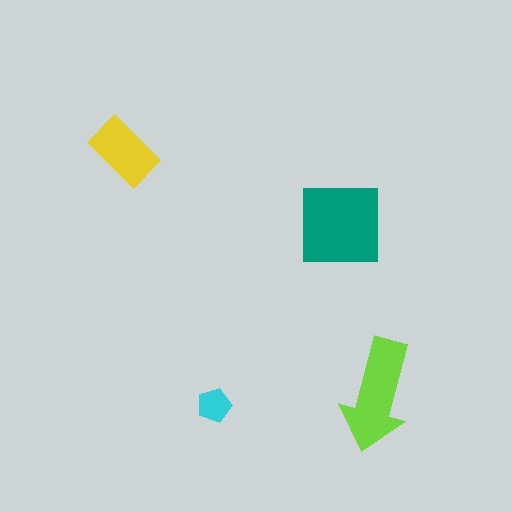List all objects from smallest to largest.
The cyan pentagon, the yellow rectangle, the lime arrow, the teal square.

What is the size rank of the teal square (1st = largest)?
1st.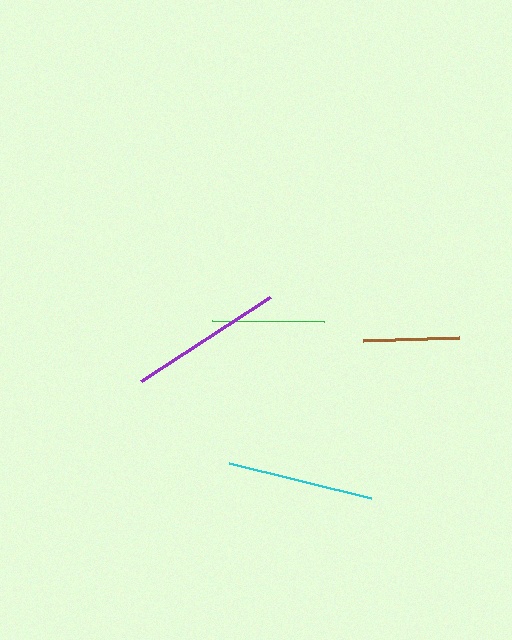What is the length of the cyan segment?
The cyan segment is approximately 146 pixels long.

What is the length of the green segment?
The green segment is approximately 112 pixels long.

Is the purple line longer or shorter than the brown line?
The purple line is longer than the brown line.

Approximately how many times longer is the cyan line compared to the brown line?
The cyan line is approximately 1.5 times the length of the brown line.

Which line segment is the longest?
The purple line is the longest at approximately 153 pixels.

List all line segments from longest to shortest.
From longest to shortest: purple, cyan, green, brown.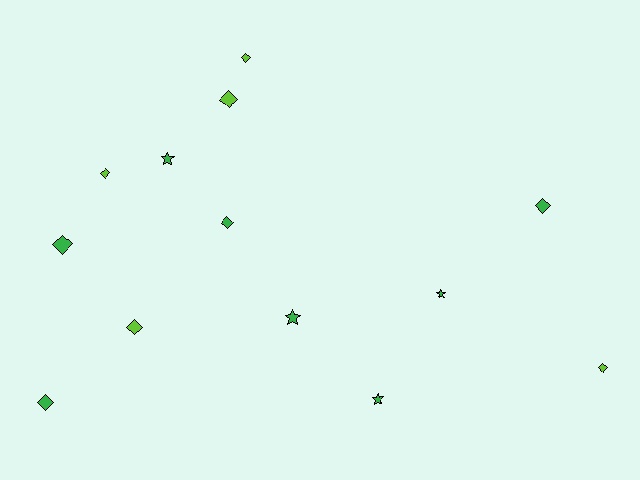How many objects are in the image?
There are 13 objects.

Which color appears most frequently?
Green, with 8 objects.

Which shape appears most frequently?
Diamond, with 9 objects.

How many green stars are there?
There are 4 green stars.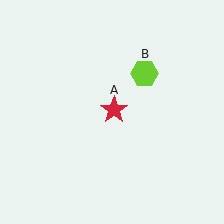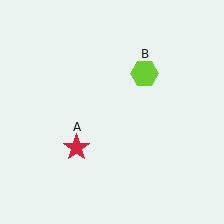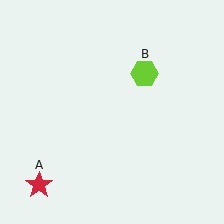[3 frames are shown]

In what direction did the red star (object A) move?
The red star (object A) moved down and to the left.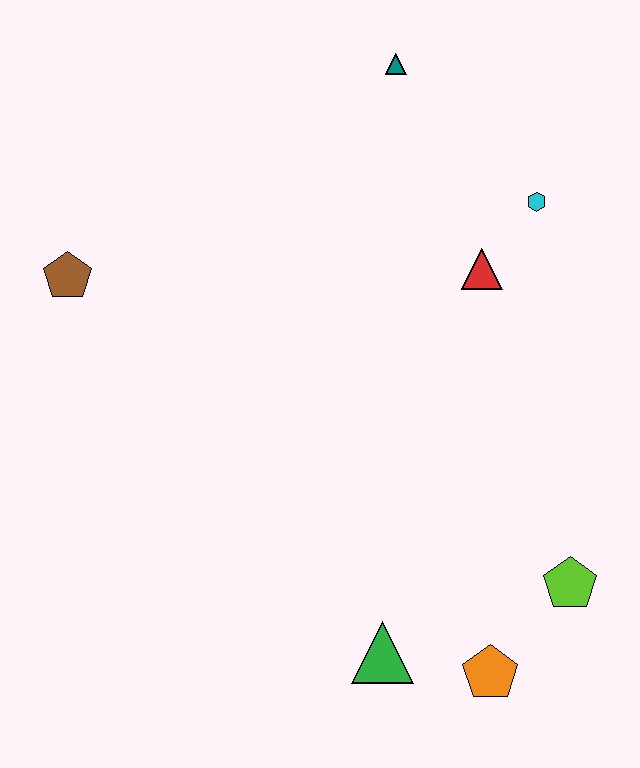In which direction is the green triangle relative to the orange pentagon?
The green triangle is to the left of the orange pentagon.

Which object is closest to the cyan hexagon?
The red triangle is closest to the cyan hexagon.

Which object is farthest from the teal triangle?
The orange pentagon is farthest from the teal triangle.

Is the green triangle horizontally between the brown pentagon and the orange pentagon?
Yes